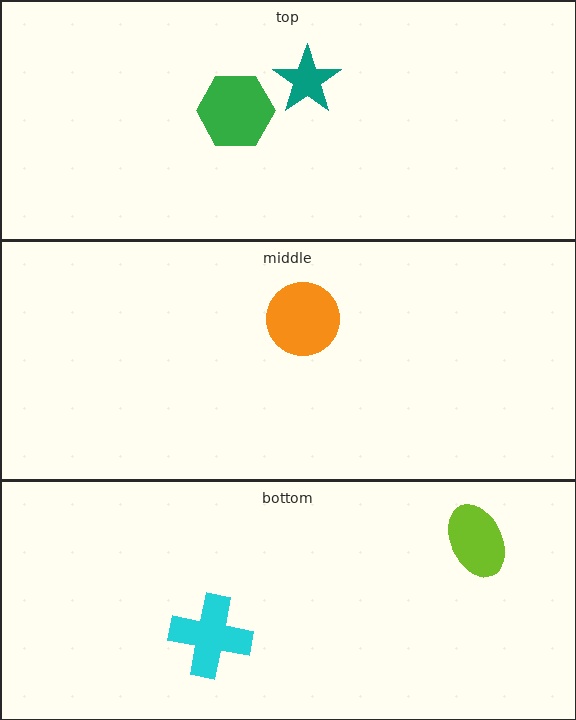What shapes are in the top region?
The teal star, the green hexagon.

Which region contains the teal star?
The top region.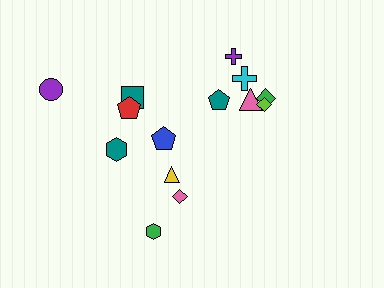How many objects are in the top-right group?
There are 6 objects.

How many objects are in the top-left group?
There are 4 objects.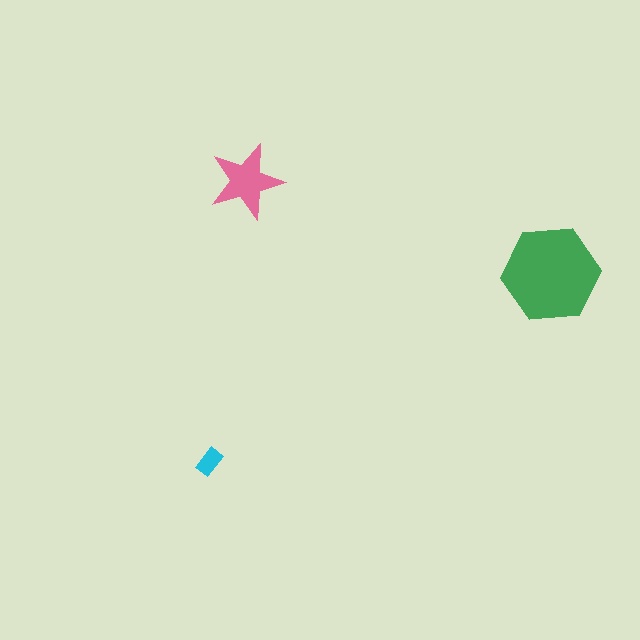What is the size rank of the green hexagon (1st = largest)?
1st.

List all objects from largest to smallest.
The green hexagon, the pink star, the cyan rectangle.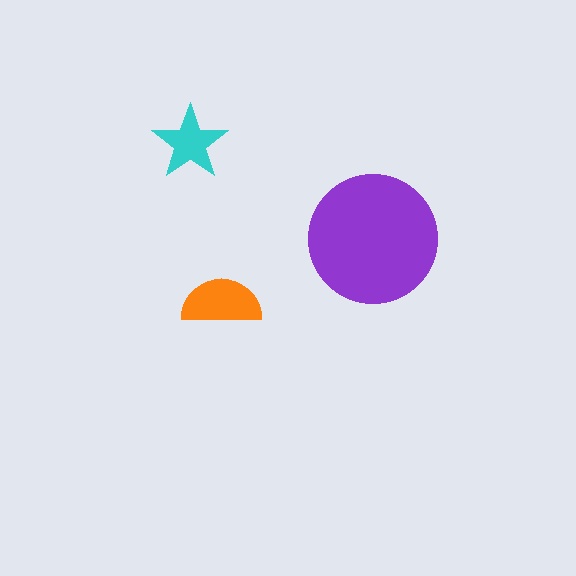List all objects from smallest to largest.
The cyan star, the orange semicircle, the purple circle.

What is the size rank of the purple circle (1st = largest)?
1st.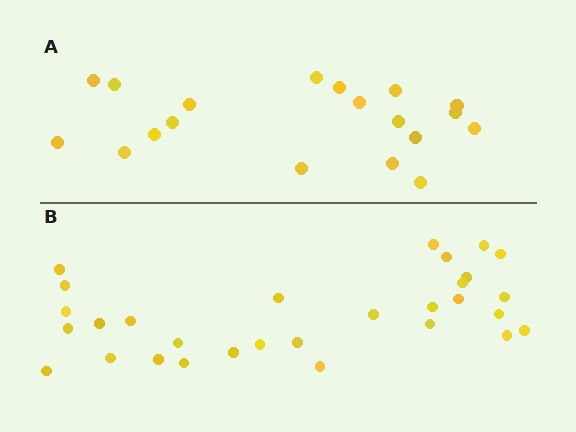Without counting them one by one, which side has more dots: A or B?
Region B (the bottom region) has more dots.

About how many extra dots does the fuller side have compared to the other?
Region B has roughly 12 or so more dots than region A.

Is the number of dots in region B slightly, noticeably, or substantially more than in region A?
Region B has substantially more. The ratio is roughly 1.6 to 1.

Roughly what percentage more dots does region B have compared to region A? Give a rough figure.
About 60% more.